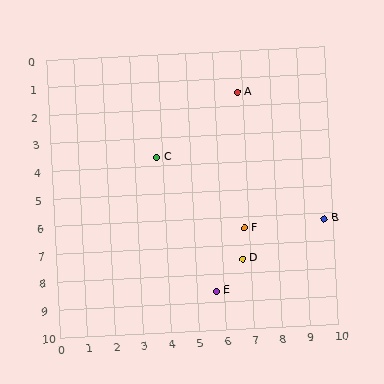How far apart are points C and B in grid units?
Points C and B are about 6.4 grid units apart.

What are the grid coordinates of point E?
Point E is at approximately (5.7, 8.6).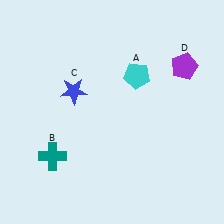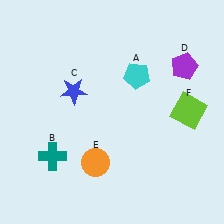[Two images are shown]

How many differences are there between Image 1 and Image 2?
There are 2 differences between the two images.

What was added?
An orange circle (E), a lime square (F) were added in Image 2.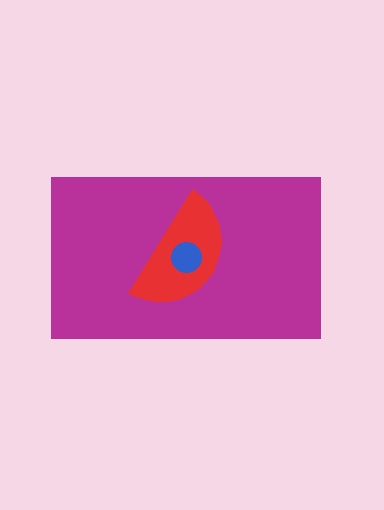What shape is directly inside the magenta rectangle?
The red semicircle.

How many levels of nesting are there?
3.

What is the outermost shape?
The magenta rectangle.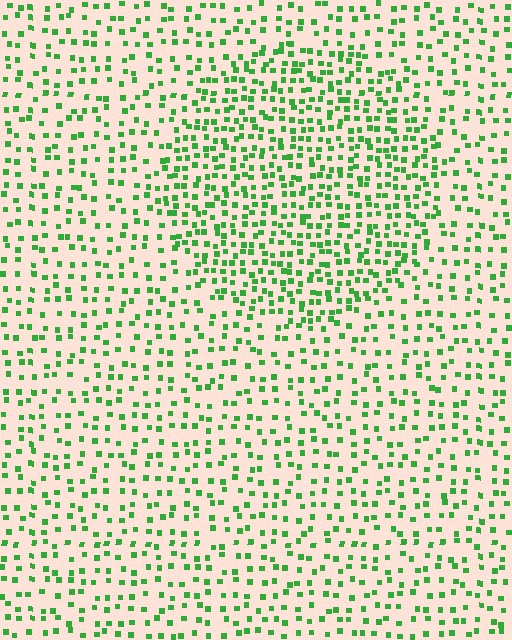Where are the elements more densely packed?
The elements are more densely packed inside the circle boundary.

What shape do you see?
I see a circle.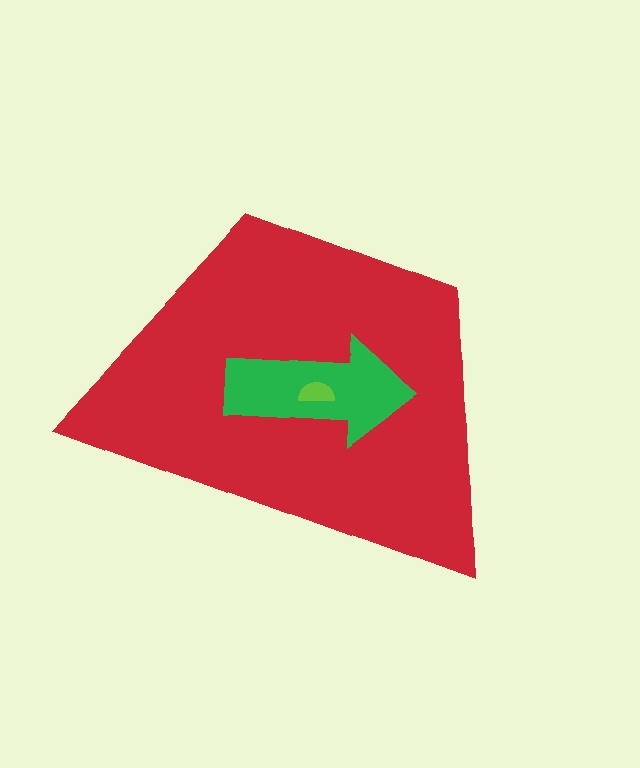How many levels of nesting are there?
3.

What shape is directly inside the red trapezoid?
The green arrow.